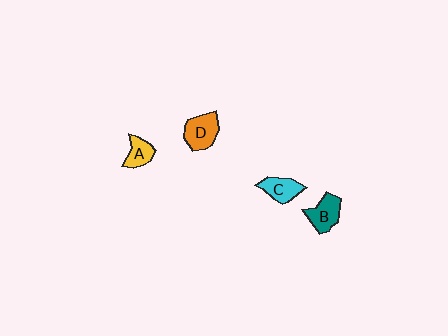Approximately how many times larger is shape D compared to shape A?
Approximately 1.6 times.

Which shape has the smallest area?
Shape A (yellow).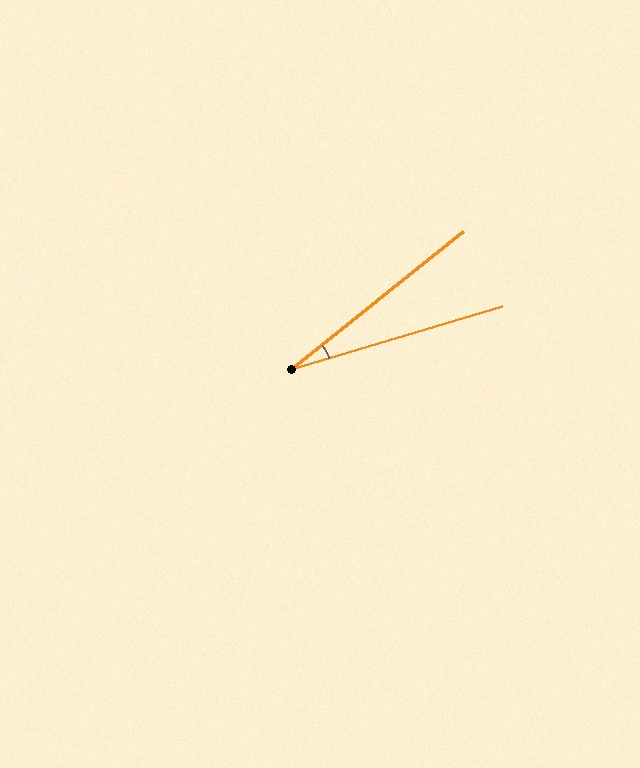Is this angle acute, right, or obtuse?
It is acute.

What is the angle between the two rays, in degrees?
Approximately 22 degrees.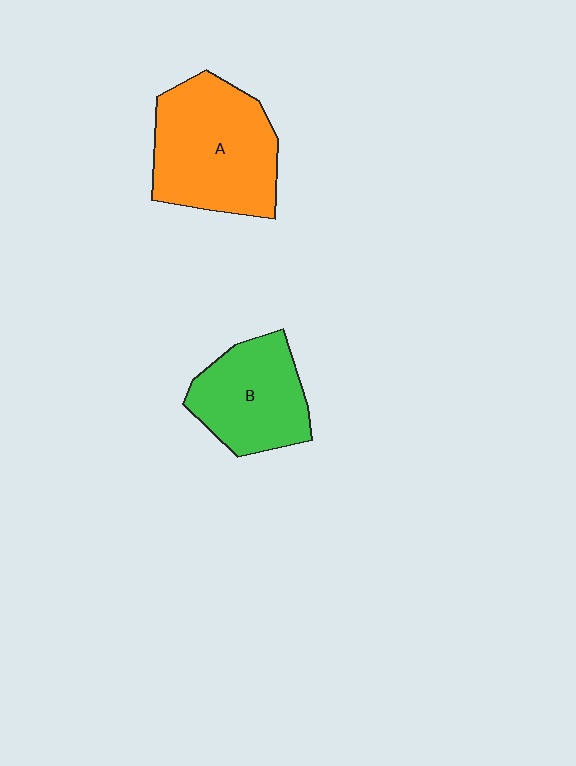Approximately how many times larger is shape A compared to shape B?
Approximately 1.4 times.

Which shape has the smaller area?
Shape B (green).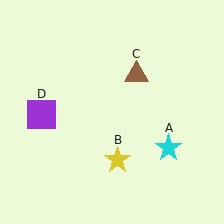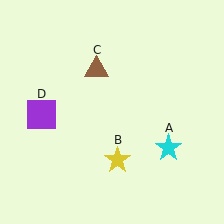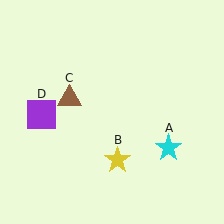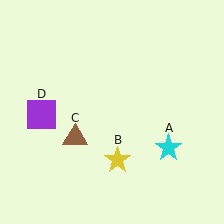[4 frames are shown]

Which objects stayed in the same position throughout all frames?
Cyan star (object A) and yellow star (object B) and purple square (object D) remained stationary.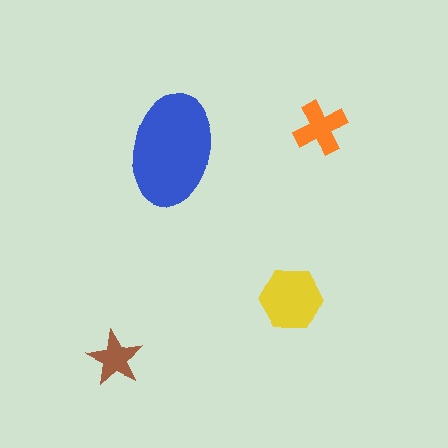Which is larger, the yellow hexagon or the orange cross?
The yellow hexagon.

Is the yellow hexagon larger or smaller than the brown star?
Larger.